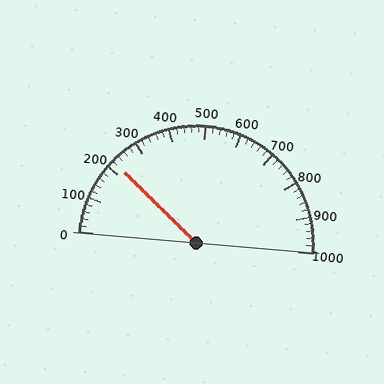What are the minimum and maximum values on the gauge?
The gauge ranges from 0 to 1000.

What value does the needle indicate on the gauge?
The needle indicates approximately 220.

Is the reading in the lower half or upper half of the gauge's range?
The reading is in the lower half of the range (0 to 1000).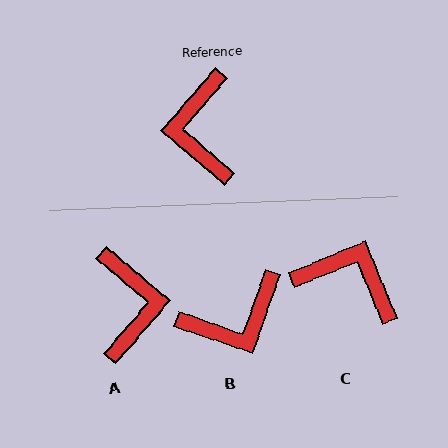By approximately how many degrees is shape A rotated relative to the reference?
Approximately 180 degrees clockwise.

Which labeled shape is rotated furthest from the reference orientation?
A, about 180 degrees away.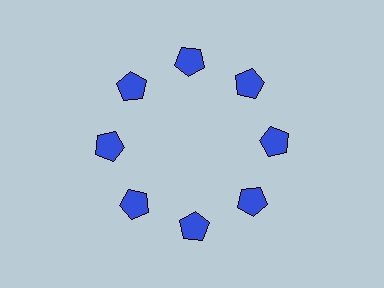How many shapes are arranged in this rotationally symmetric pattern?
There are 8 shapes, arranged in 8 groups of 1.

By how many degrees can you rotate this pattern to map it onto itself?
The pattern maps onto itself every 45 degrees of rotation.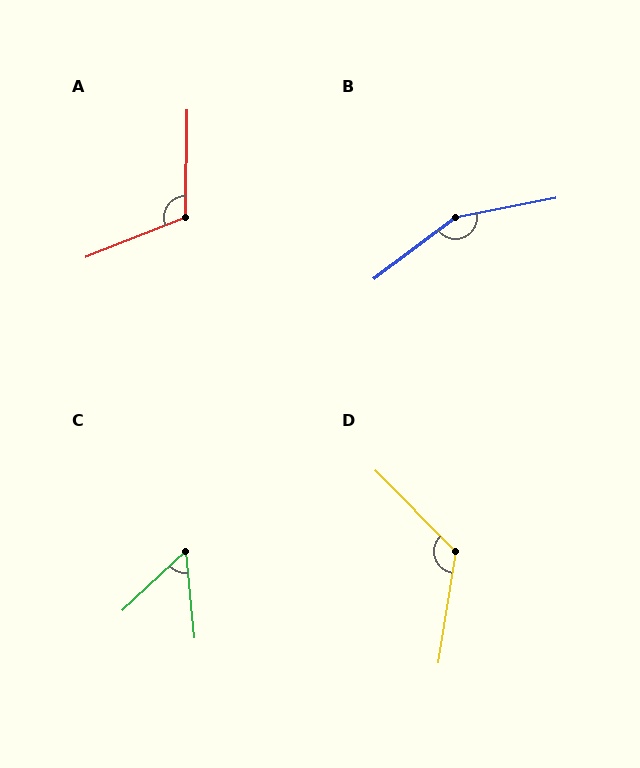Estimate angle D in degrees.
Approximately 126 degrees.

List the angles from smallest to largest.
C (53°), A (113°), D (126°), B (154°).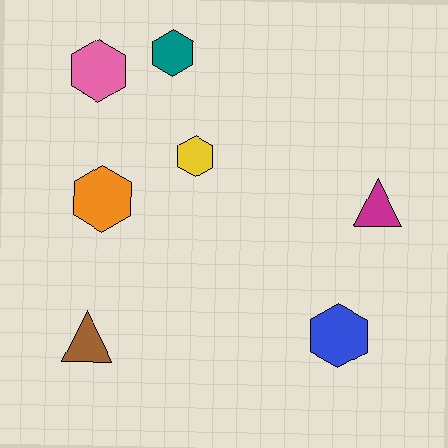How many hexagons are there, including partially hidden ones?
There are 5 hexagons.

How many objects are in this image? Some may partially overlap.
There are 7 objects.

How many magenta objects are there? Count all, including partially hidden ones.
There is 1 magenta object.